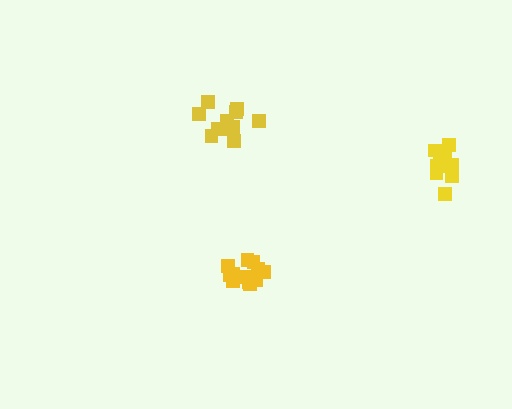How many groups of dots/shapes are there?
There are 3 groups.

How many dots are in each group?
Group 1: 13 dots, Group 2: 12 dots, Group 3: 12 dots (37 total).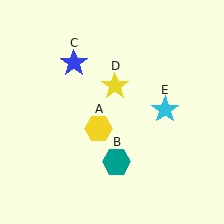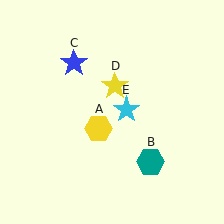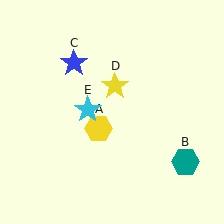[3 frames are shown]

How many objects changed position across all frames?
2 objects changed position: teal hexagon (object B), cyan star (object E).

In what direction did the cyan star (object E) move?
The cyan star (object E) moved left.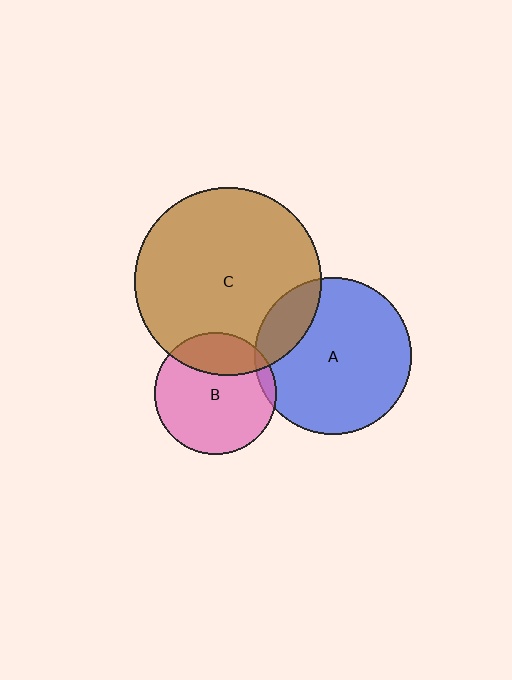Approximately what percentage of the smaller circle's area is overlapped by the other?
Approximately 5%.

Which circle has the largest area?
Circle C (brown).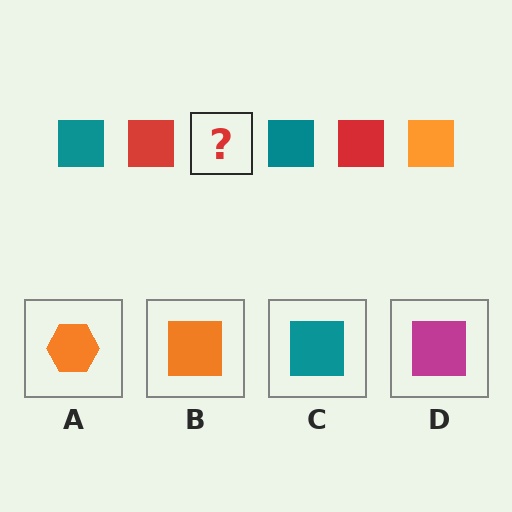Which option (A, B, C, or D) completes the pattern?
B.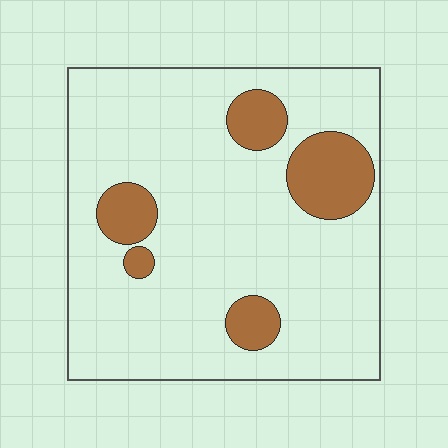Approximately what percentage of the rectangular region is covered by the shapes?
Approximately 15%.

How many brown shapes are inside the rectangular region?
5.